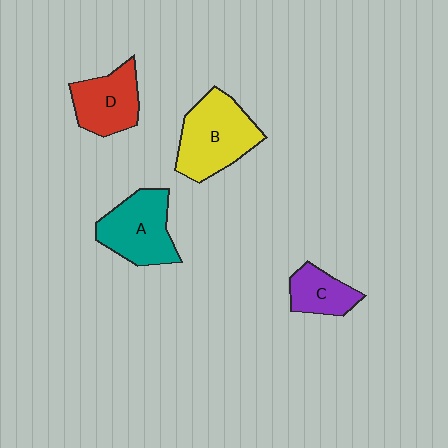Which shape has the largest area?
Shape B (yellow).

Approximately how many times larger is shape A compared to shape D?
Approximately 1.2 times.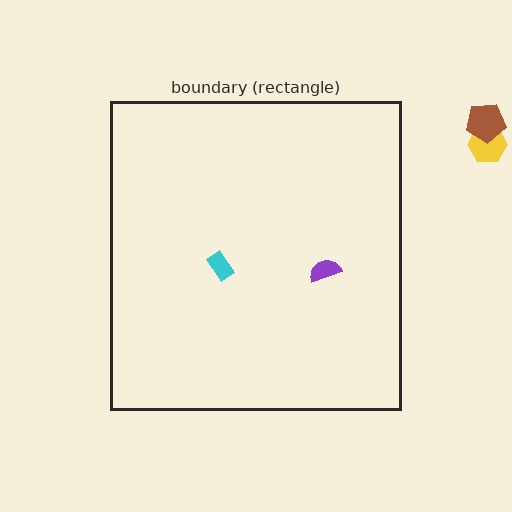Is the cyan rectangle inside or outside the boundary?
Inside.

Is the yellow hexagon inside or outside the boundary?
Outside.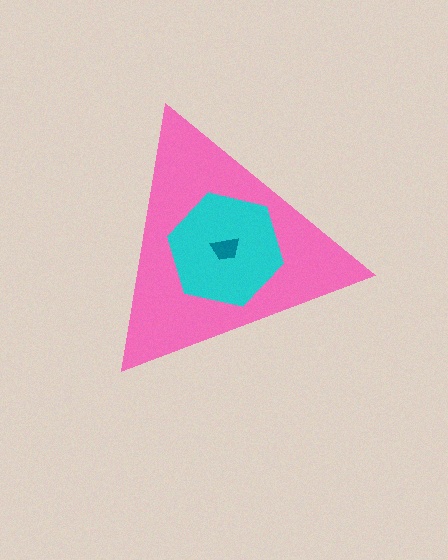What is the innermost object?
The teal trapezoid.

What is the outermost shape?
The pink triangle.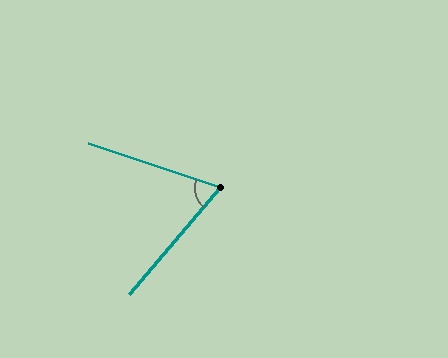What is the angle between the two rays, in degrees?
Approximately 68 degrees.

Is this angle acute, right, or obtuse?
It is acute.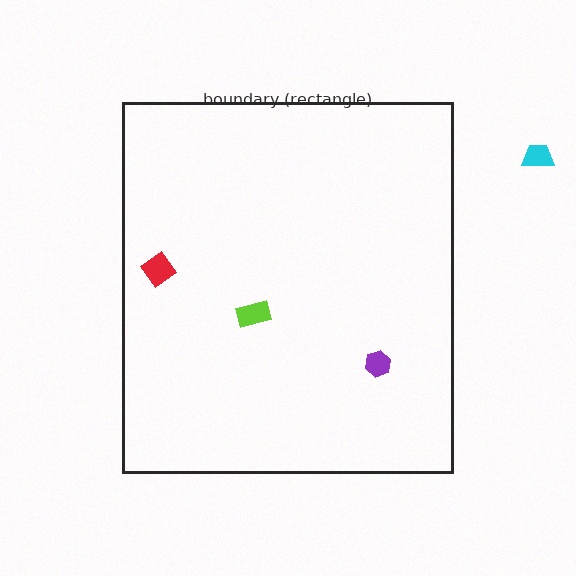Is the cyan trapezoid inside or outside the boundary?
Outside.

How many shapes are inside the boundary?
3 inside, 1 outside.